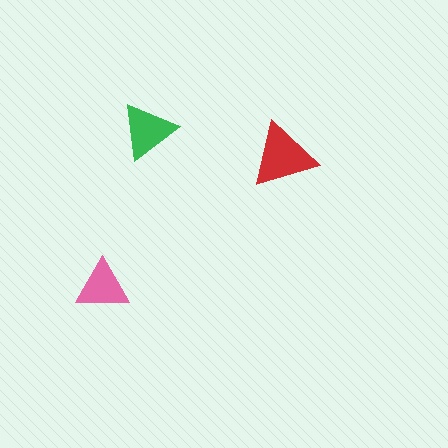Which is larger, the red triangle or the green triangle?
The red one.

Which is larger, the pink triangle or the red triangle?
The red one.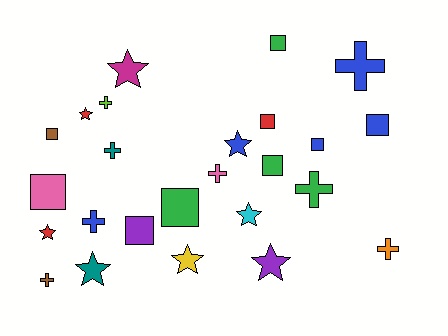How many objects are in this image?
There are 25 objects.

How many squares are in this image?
There are 9 squares.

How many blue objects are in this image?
There are 5 blue objects.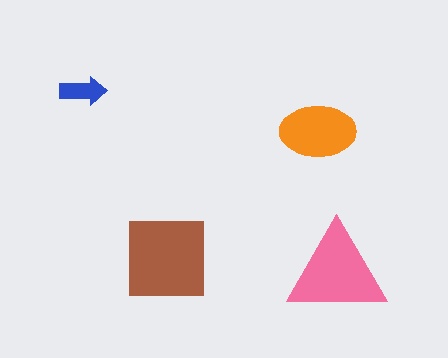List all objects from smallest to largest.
The blue arrow, the orange ellipse, the pink triangle, the brown square.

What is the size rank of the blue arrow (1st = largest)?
4th.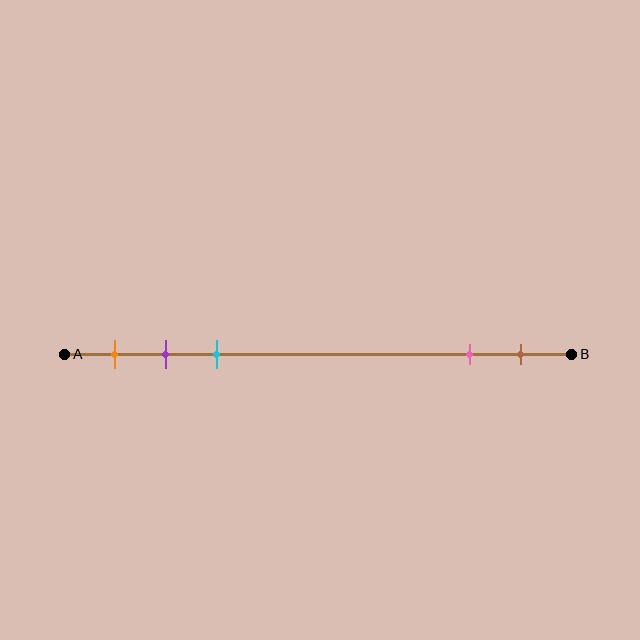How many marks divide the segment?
There are 5 marks dividing the segment.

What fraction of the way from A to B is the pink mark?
The pink mark is approximately 80% (0.8) of the way from A to B.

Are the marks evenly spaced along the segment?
No, the marks are not evenly spaced.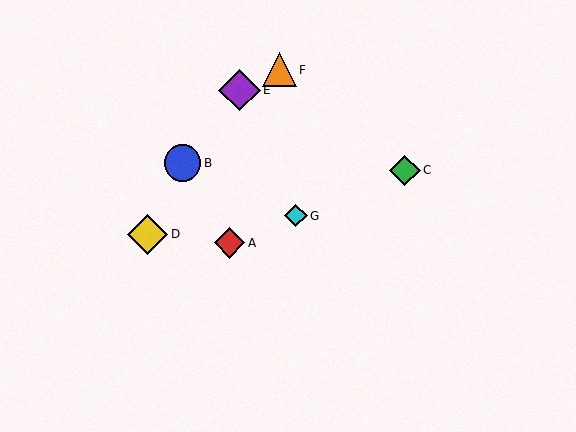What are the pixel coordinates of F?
Object F is at (280, 70).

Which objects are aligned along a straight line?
Objects A, C, G are aligned along a straight line.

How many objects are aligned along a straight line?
3 objects (A, C, G) are aligned along a straight line.